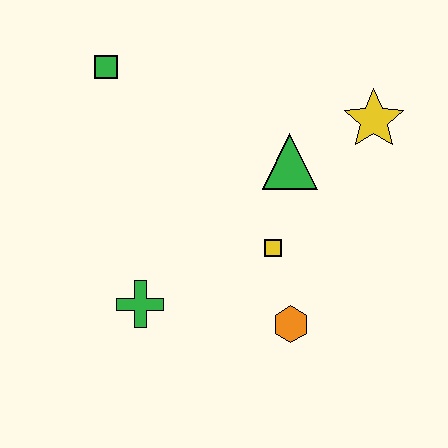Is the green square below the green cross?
No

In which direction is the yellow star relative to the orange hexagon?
The yellow star is above the orange hexagon.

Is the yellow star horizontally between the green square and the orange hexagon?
No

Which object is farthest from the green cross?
The yellow star is farthest from the green cross.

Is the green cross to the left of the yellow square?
Yes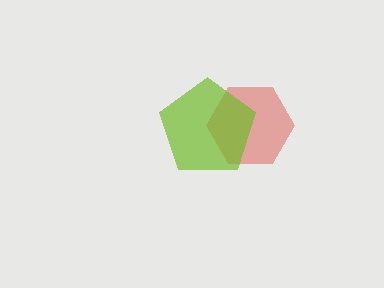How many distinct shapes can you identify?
There are 2 distinct shapes: a red hexagon, a lime pentagon.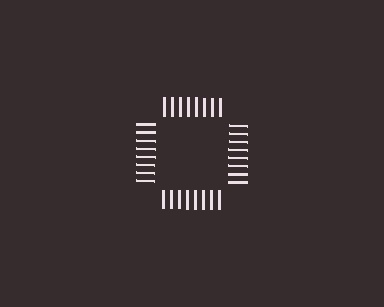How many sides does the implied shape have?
4 sides — the line-ends trace a square.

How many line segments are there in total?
32 — 8 along each of the 4 edges.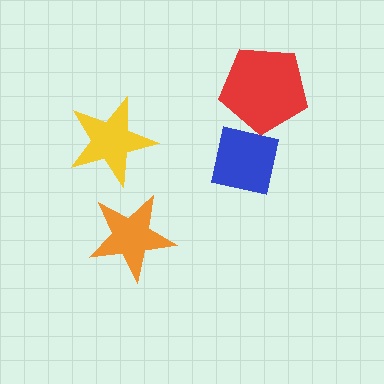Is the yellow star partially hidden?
No, no other shape covers it.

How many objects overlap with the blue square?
1 object overlaps with the blue square.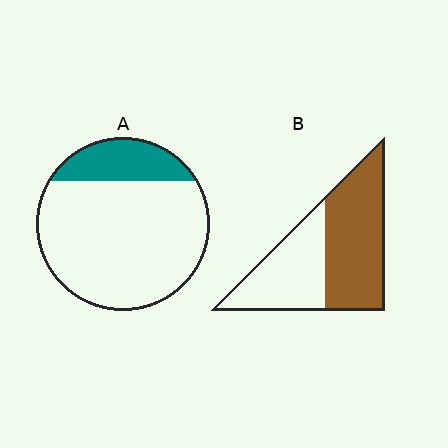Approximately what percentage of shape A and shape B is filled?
A is approximately 20% and B is approximately 55%.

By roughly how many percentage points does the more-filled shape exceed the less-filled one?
By roughly 35 percentage points (B over A).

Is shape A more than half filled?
No.